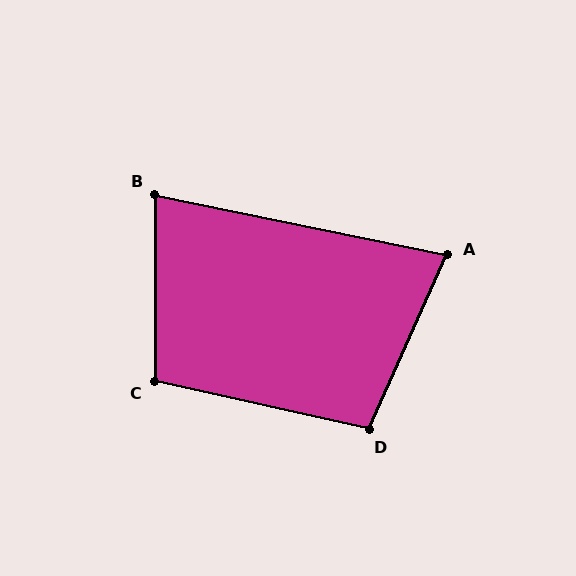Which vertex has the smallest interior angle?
A, at approximately 77 degrees.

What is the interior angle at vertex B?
Approximately 79 degrees (acute).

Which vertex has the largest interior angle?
C, at approximately 103 degrees.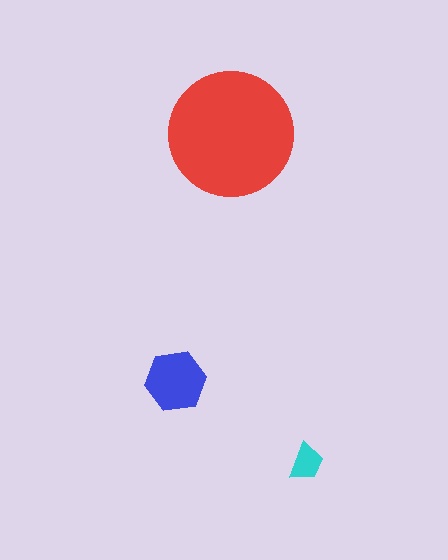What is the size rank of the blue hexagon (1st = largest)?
2nd.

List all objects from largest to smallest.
The red circle, the blue hexagon, the cyan trapezoid.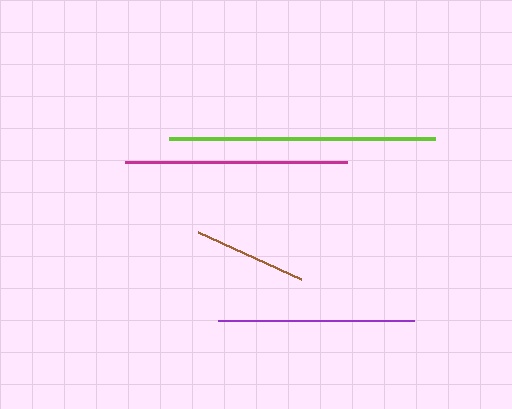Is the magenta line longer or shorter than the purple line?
The magenta line is longer than the purple line.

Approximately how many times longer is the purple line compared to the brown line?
The purple line is approximately 1.7 times the length of the brown line.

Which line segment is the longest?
The lime line is the longest at approximately 266 pixels.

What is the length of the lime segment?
The lime segment is approximately 266 pixels long.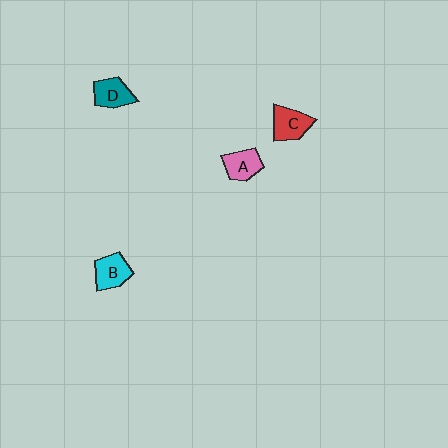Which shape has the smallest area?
Shape A (pink).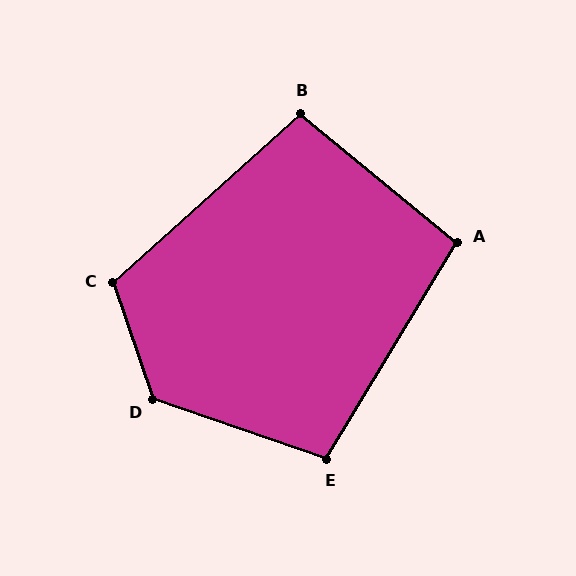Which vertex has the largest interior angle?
D, at approximately 128 degrees.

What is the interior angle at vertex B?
Approximately 98 degrees (obtuse).